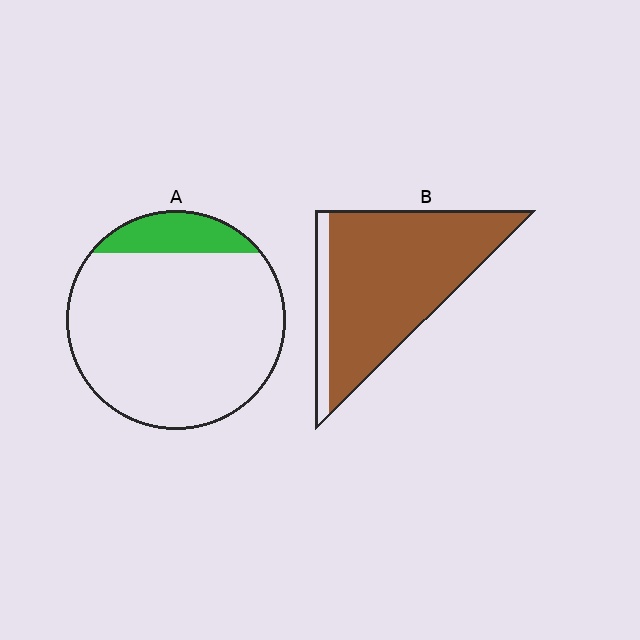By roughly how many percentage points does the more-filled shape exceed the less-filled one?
By roughly 75 percentage points (B over A).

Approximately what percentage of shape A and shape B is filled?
A is approximately 15% and B is approximately 90%.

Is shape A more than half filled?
No.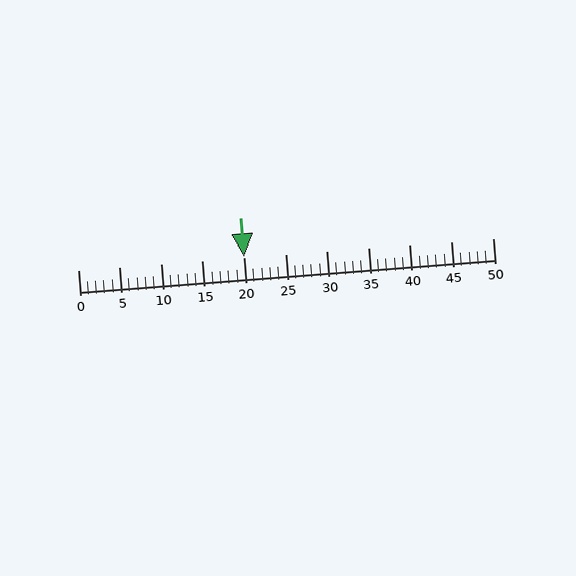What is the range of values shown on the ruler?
The ruler shows values from 0 to 50.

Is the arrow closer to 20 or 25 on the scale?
The arrow is closer to 20.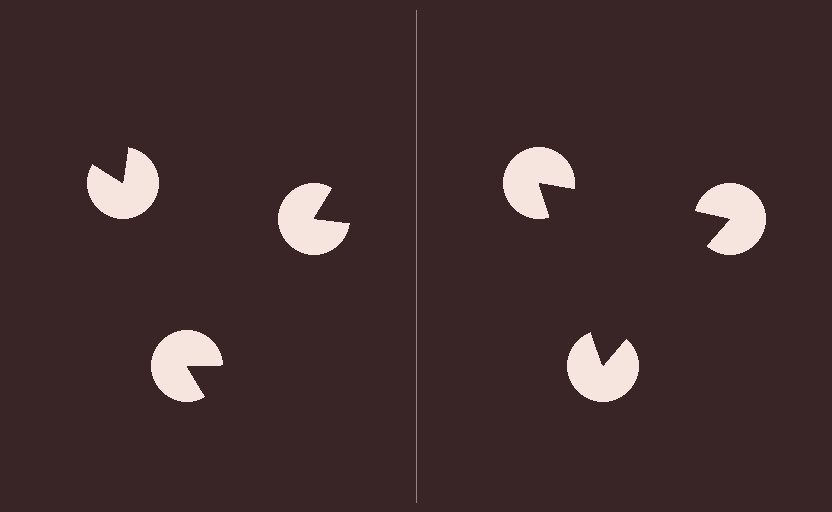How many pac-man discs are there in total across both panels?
6 — 3 on each side.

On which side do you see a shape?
An illusory triangle appears on the right side. On the left side the wedge cuts are rotated, so no coherent shape forms.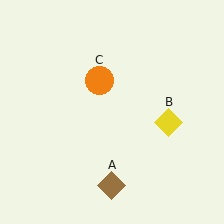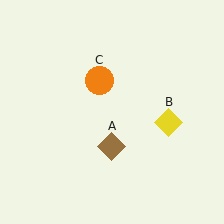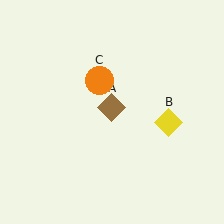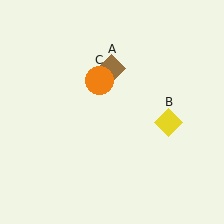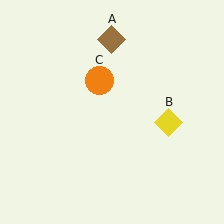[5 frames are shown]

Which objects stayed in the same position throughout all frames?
Yellow diamond (object B) and orange circle (object C) remained stationary.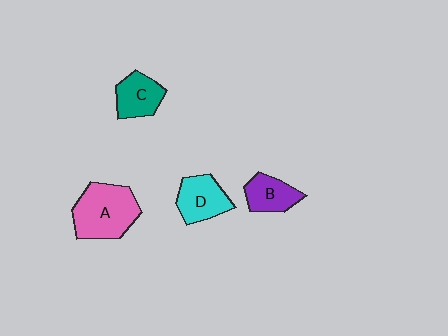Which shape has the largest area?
Shape A (pink).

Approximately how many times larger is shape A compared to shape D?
Approximately 1.5 times.